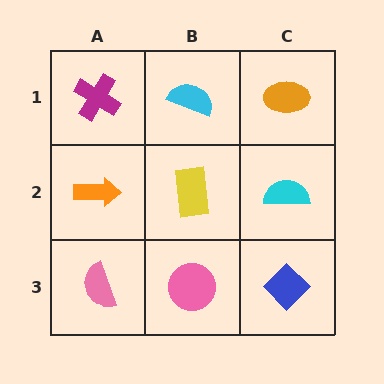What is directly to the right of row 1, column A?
A cyan semicircle.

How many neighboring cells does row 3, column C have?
2.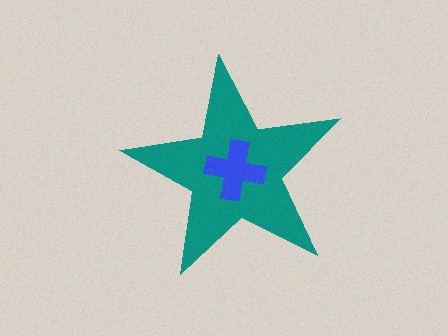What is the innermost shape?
The blue cross.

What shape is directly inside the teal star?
The blue cross.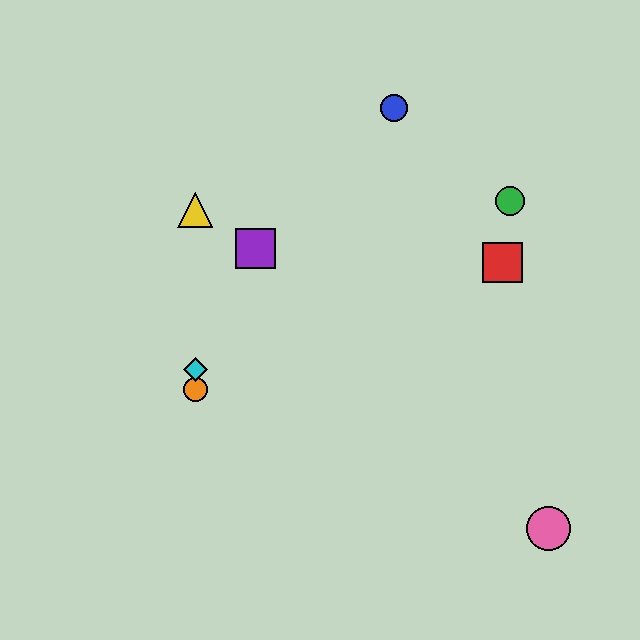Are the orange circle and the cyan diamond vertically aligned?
Yes, both are at x≈195.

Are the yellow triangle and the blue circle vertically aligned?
No, the yellow triangle is at x≈195 and the blue circle is at x≈394.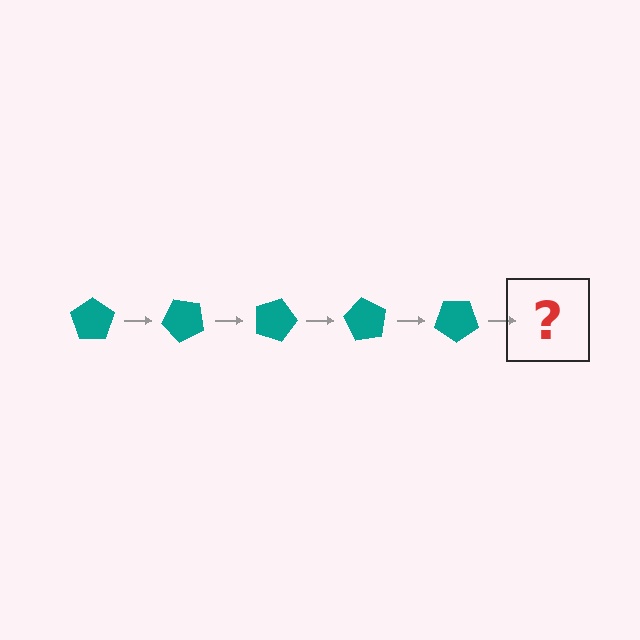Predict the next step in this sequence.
The next step is a teal pentagon rotated 225 degrees.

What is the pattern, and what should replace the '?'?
The pattern is that the pentagon rotates 45 degrees each step. The '?' should be a teal pentagon rotated 225 degrees.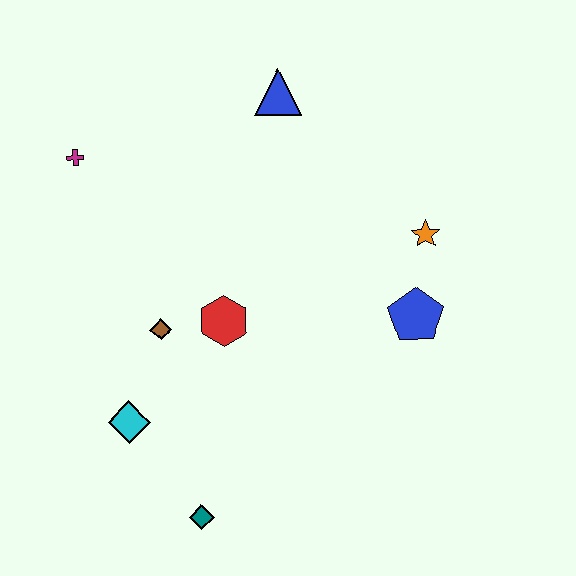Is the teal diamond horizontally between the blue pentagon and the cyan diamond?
Yes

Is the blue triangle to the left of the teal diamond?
No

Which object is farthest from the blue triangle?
The teal diamond is farthest from the blue triangle.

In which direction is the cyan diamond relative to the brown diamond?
The cyan diamond is below the brown diamond.